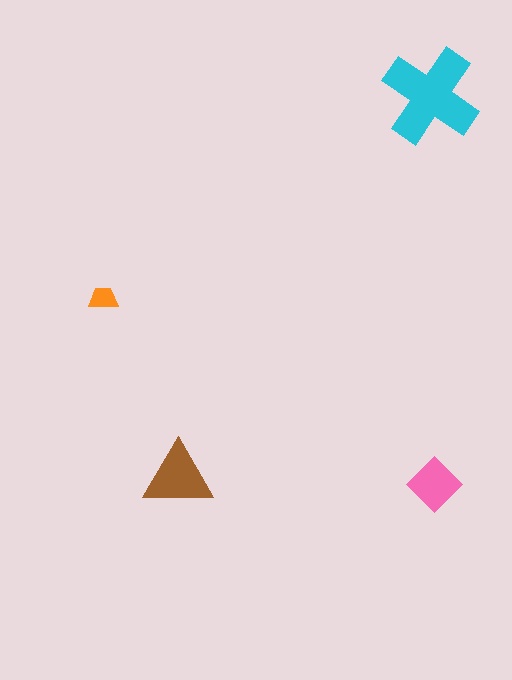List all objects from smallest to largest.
The orange trapezoid, the pink diamond, the brown triangle, the cyan cross.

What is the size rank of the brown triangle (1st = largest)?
2nd.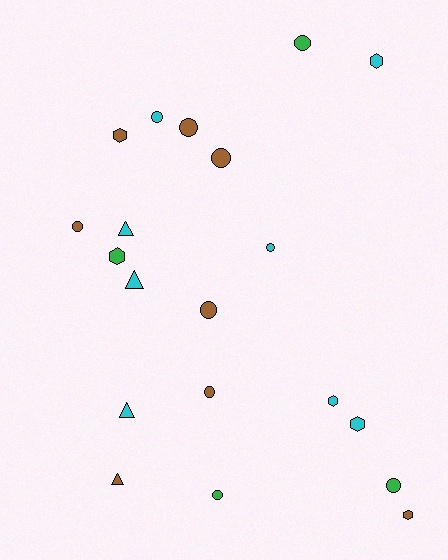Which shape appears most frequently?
Circle, with 10 objects.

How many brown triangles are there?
There is 1 brown triangle.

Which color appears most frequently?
Brown, with 8 objects.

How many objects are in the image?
There are 20 objects.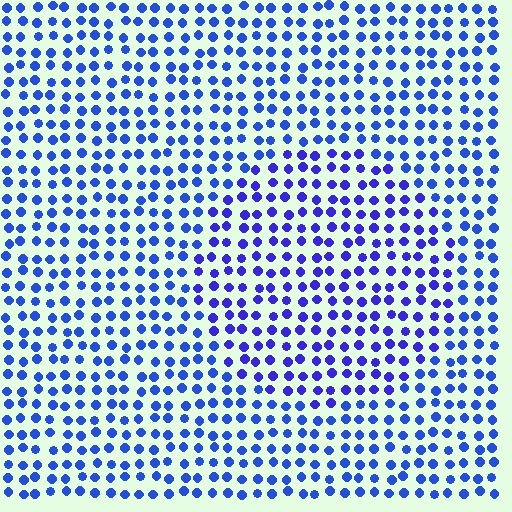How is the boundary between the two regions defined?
The boundary is defined purely by a slight shift in hue (about 20 degrees). Spacing, size, and orientation are identical on both sides.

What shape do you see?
I see a circle.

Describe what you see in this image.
The image is filled with small blue elements in a uniform arrangement. A circle-shaped region is visible where the elements are tinted to a slightly different hue, forming a subtle color boundary.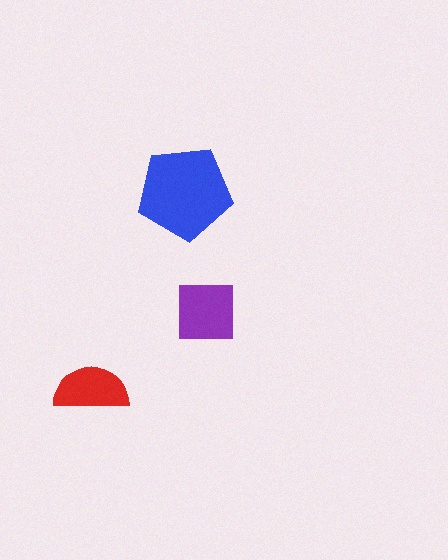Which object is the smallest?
The red semicircle.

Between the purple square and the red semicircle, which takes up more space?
The purple square.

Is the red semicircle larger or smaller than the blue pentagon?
Smaller.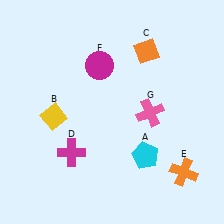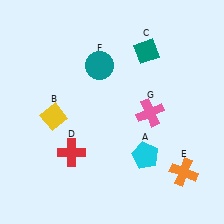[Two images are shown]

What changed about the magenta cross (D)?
In Image 1, D is magenta. In Image 2, it changed to red.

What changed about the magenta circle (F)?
In Image 1, F is magenta. In Image 2, it changed to teal.